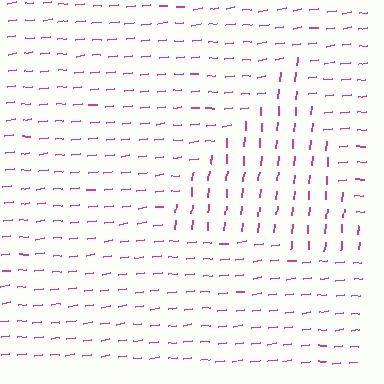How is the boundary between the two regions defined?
The boundary is defined purely by a change in line orientation (approximately 78 degrees difference). All lines are the same color and thickness.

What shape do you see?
I see a triangle.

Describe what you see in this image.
The image is filled with small magenta line segments. A triangle region in the image has lines oriented differently from the surrounding lines, creating a visible texture boundary.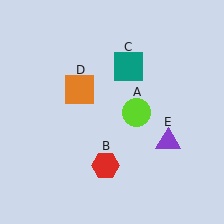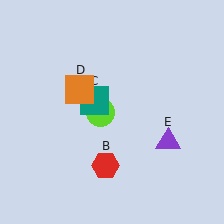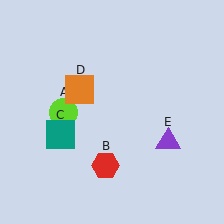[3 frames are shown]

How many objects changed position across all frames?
2 objects changed position: lime circle (object A), teal square (object C).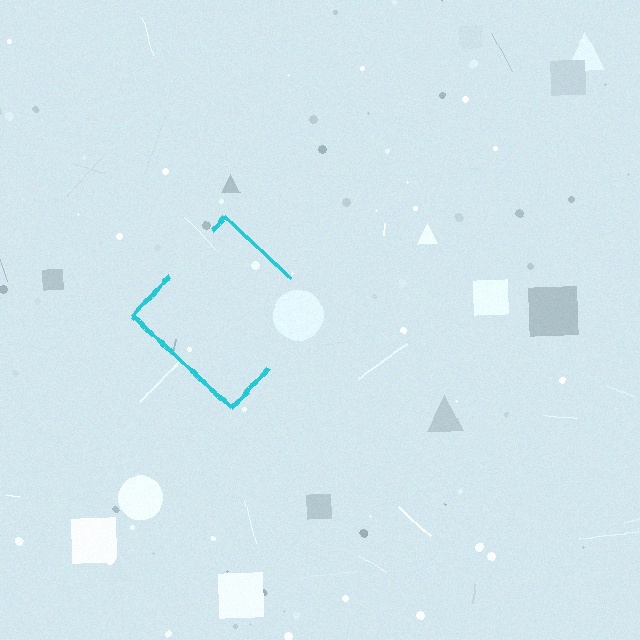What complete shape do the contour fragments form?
The contour fragments form a diamond.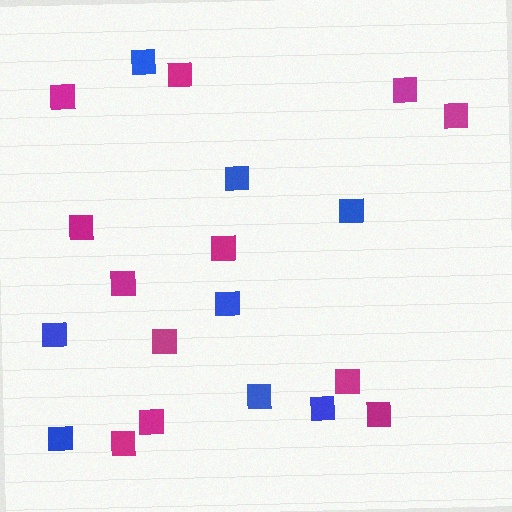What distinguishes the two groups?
There are 2 groups: one group of magenta squares (12) and one group of blue squares (8).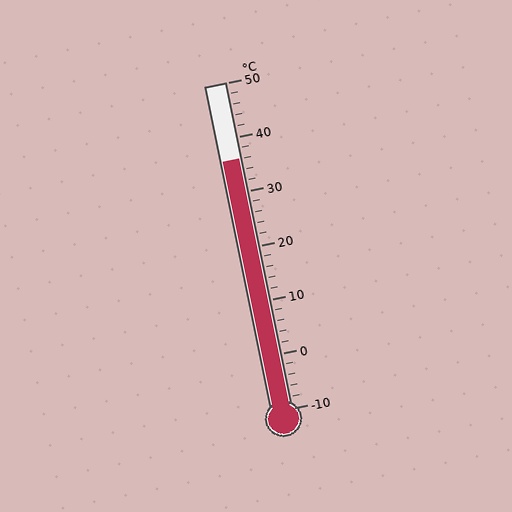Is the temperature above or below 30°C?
The temperature is above 30°C.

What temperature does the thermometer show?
The thermometer shows approximately 36°C.